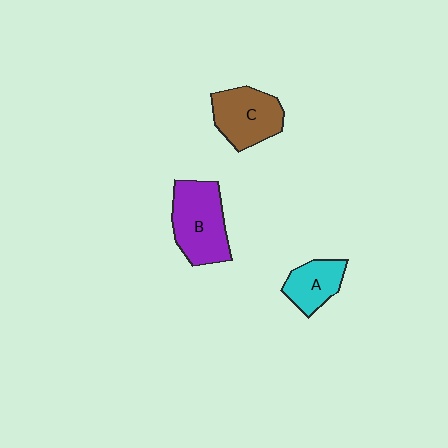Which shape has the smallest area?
Shape A (cyan).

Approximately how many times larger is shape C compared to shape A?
Approximately 1.4 times.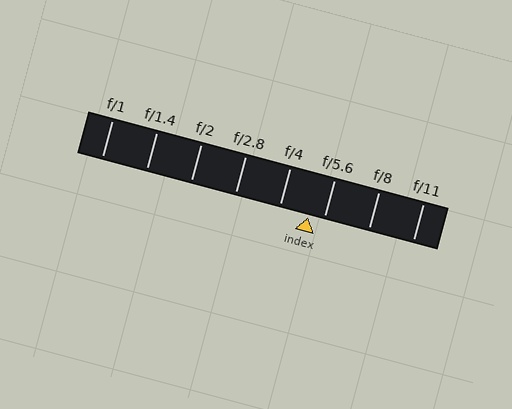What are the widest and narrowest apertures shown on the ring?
The widest aperture shown is f/1 and the narrowest is f/11.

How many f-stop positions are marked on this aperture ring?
There are 8 f-stop positions marked.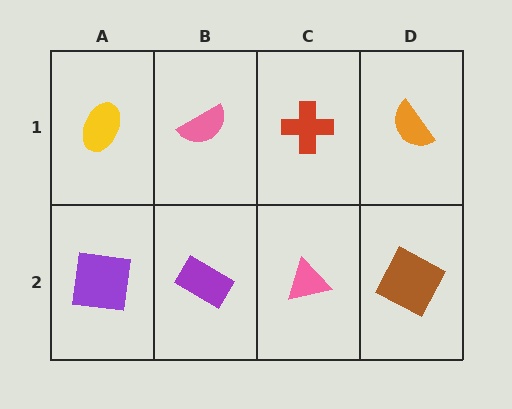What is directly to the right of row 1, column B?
A red cross.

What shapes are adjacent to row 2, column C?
A red cross (row 1, column C), a purple rectangle (row 2, column B), a brown square (row 2, column D).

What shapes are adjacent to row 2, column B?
A pink semicircle (row 1, column B), a purple square (row 2, column A), a pink triangle (row 2, column C).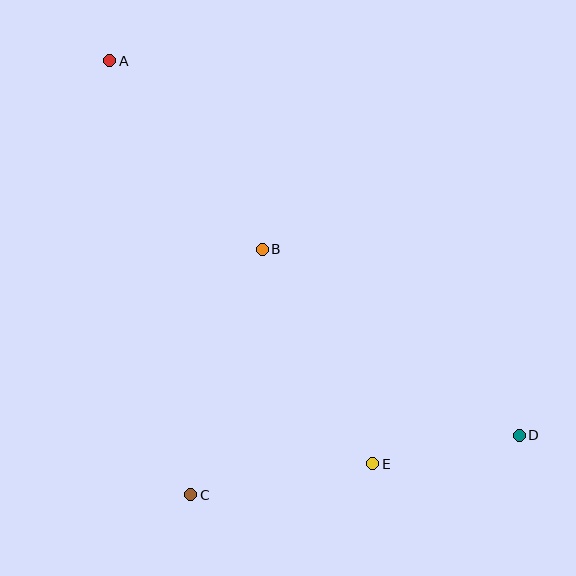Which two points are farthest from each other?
Points A and D are farthest from each other.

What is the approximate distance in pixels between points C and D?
The distance between C and D is approximately 334 pixels.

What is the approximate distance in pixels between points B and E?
The distance between B and E is approximately 241 pixels.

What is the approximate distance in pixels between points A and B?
The distance between A and B is approximately 243 pixels.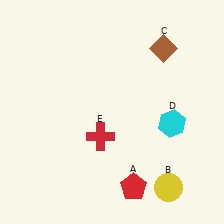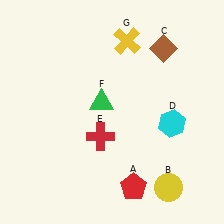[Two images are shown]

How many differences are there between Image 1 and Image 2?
There are 2 differences between the two images.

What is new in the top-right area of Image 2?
A yellow cross (G) was added in the top-right area of Image 2.